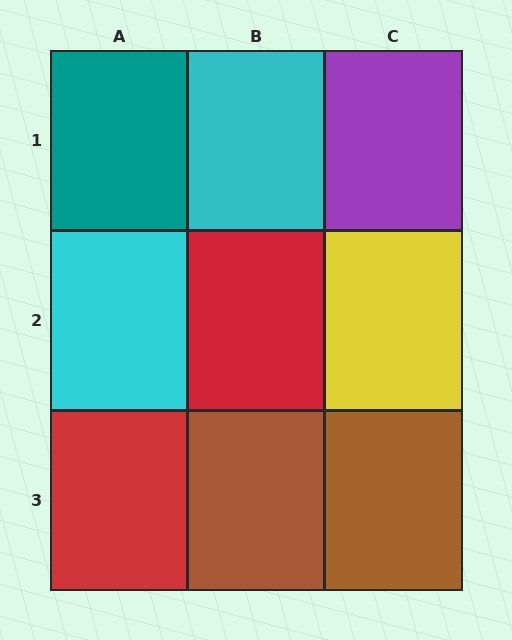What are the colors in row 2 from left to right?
Cyan, red, yellow.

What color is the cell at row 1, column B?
Cyan.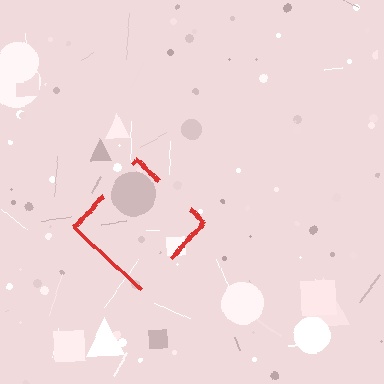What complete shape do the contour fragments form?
The contour fragments form a diamond.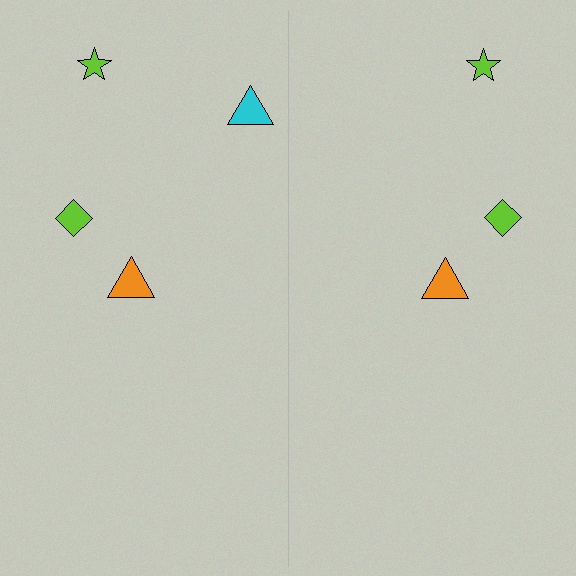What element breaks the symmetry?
A cyan triangle is missing from the right side.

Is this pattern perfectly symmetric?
No, the pattern is not perfectly symmetric. A cyan triangle is missing from the right side.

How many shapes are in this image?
There are 7 shapes in this image.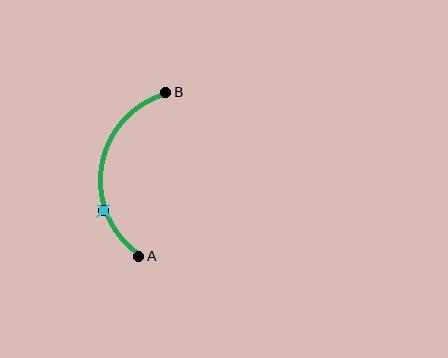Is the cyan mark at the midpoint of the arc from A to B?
No. The cyan mark lies on the arc but is closer to endpoint A. The arc midpoint would be at the point on the curve equidistant along the arc from both A and B.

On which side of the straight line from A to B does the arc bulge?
The arc bulges to the left of the straight line connecting A and B.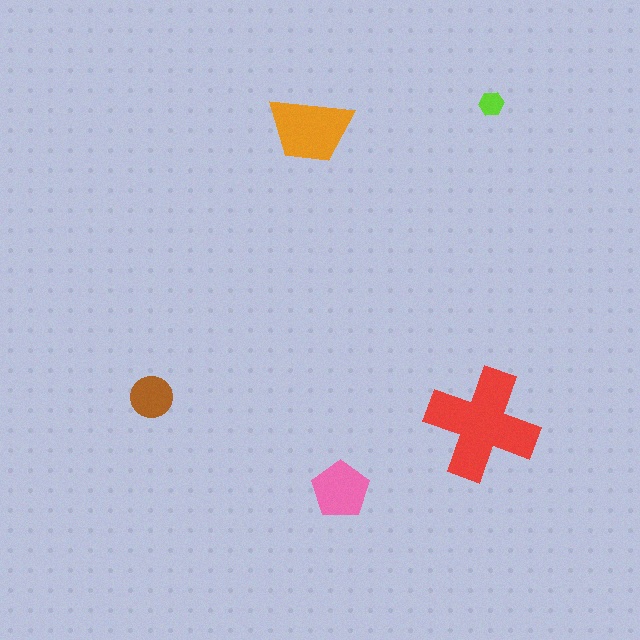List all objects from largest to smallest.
The red cross, the orange trapezoid, the pink pentagon, the brown circle, the lime hexagon.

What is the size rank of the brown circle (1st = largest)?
4th.